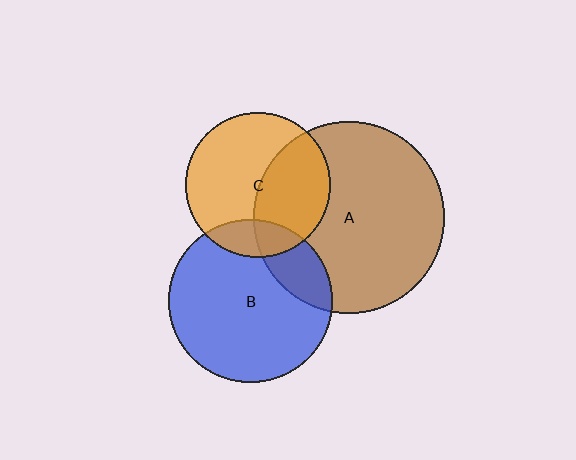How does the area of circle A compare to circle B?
Approximately 1.4 times.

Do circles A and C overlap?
Yes.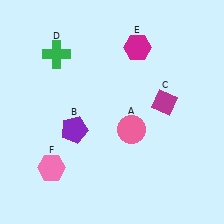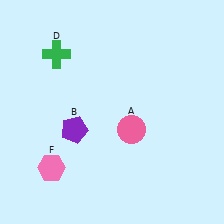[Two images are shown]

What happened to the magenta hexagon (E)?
The magenta hexagon (E) was removed in Image 2. It was in the top-right area of Image 1.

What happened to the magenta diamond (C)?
The magenta diamond (C) was removed in Image 2. It was in the top-right area of Image 1.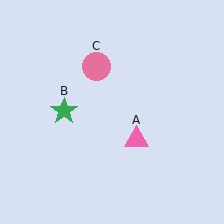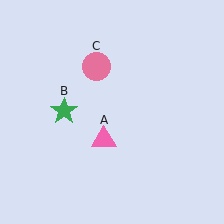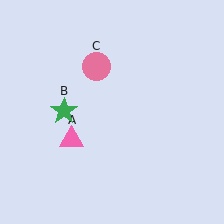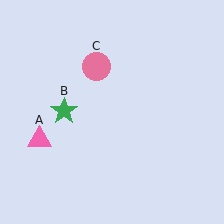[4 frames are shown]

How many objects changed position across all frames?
1 object changed position: pink triangle (object A).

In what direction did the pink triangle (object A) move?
The pink triangle (object A) moved left.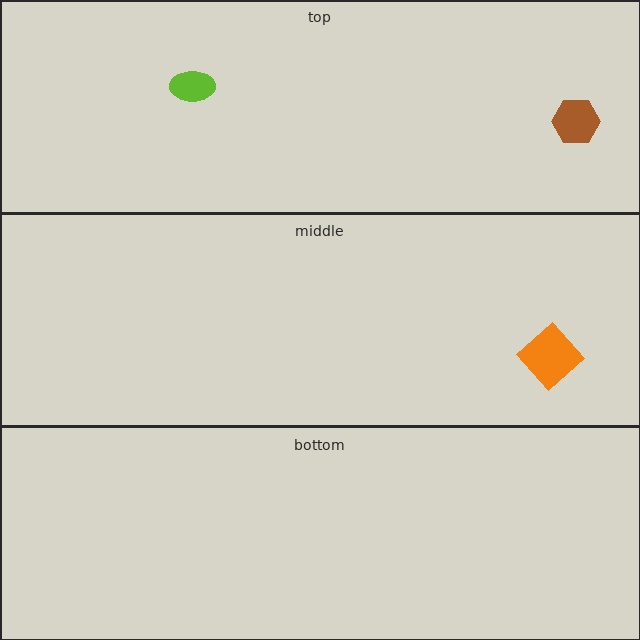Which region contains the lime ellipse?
The top region.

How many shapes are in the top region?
2.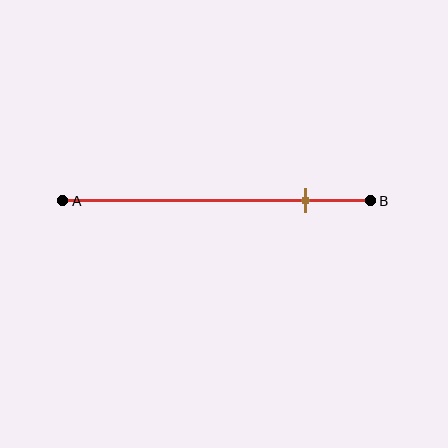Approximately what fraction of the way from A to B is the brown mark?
The brown mark is approximately 80% of the way from A to B.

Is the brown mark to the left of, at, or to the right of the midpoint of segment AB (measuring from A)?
The brown mark is to the right of the midpoint of segment AB.